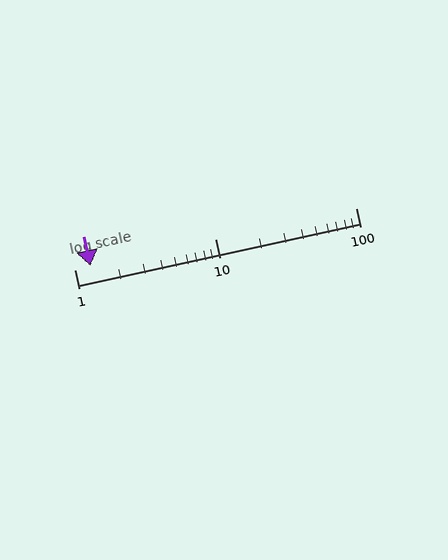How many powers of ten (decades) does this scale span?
The scale spans 2 decades, from 1 to 100.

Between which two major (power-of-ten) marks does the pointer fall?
The pointer is between 1 and 10.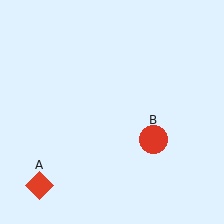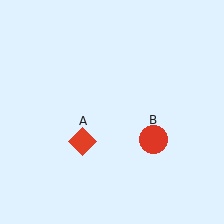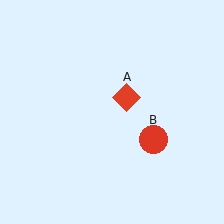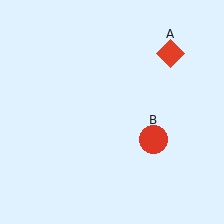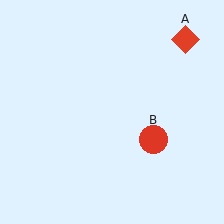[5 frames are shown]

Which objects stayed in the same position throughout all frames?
Red circle (object B) remained stationary.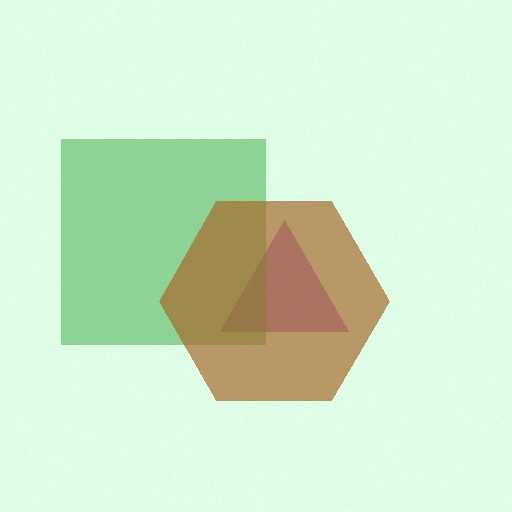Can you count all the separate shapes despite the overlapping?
Yes, there are 3 separate shapes.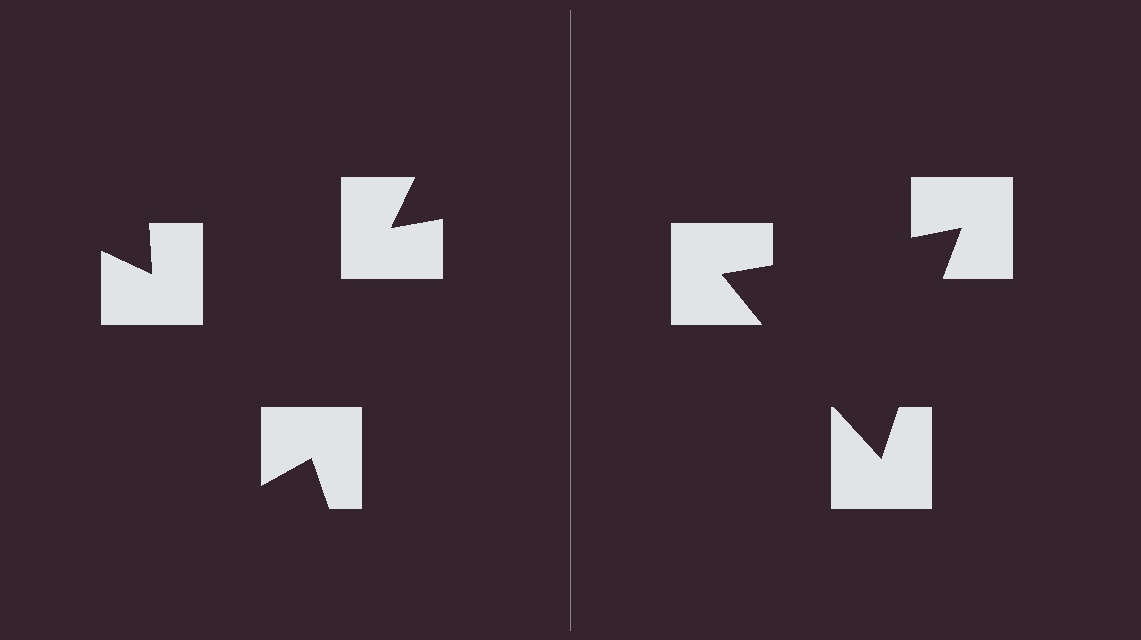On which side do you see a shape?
An illusory triangle appears on the right side. On the left side the wedge cuts are rotated, so no coherent shape forms.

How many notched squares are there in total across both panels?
6 — 3 on each side.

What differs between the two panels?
The notched squares are positioned identically on both sides; only the wedge orientations differ. On the right they align to a triangle; on the left they are misaligned.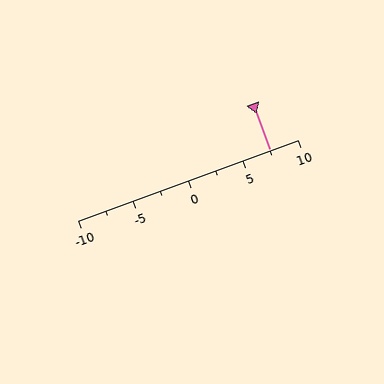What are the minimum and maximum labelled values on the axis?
The axis runs from -10 to 10.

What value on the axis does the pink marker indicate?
The marker indicates approximately 7.5.